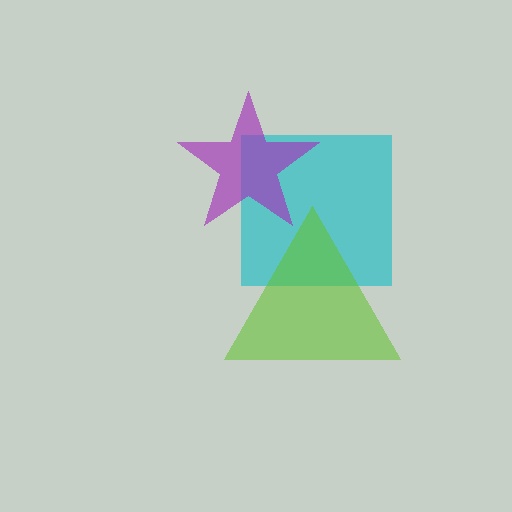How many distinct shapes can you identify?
There are 3 distinct shapes: a cyan square, a purple star, a lime triangle.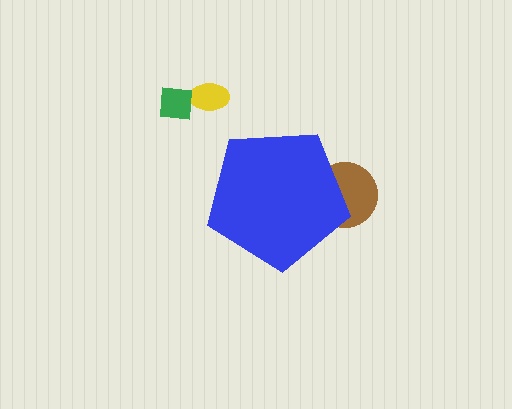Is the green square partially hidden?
No, the green square is fully visible.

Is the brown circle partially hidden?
Yes, the brown circle is partially hidden behind the blue pentagon.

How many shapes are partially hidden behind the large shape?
1 shape is partially hidden.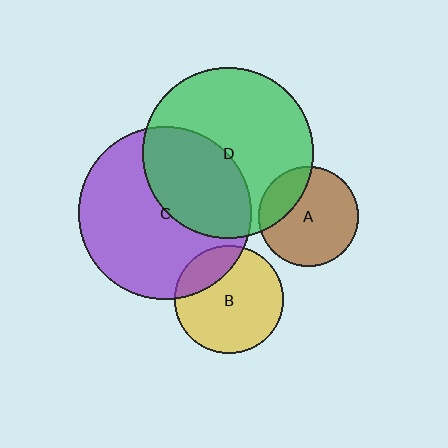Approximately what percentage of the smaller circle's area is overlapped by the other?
Approximately 25%.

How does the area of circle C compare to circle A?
Approximately 3.0 times.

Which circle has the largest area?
Circle C (purple).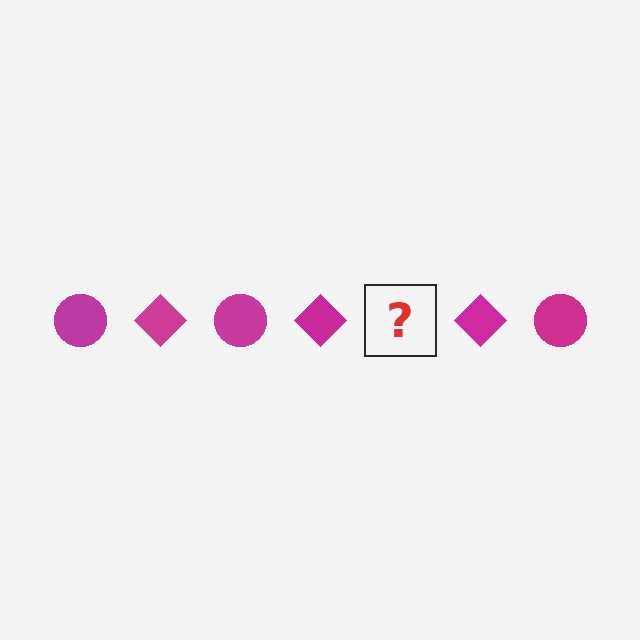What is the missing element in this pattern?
The missing element is a magenta circle.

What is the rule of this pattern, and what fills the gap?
The rule is that the pattern cycles through circle, diamond shapes in magenta. The gap should be filled with a magenta circle.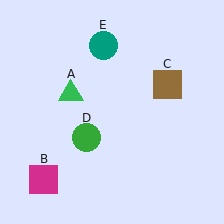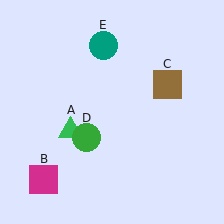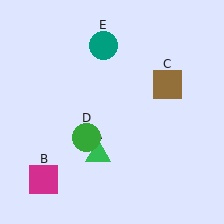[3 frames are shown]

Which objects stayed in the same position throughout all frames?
Magenta square (object B) and brown square (object C) and green circle (object D) and teal circle (object E) remained stationary.